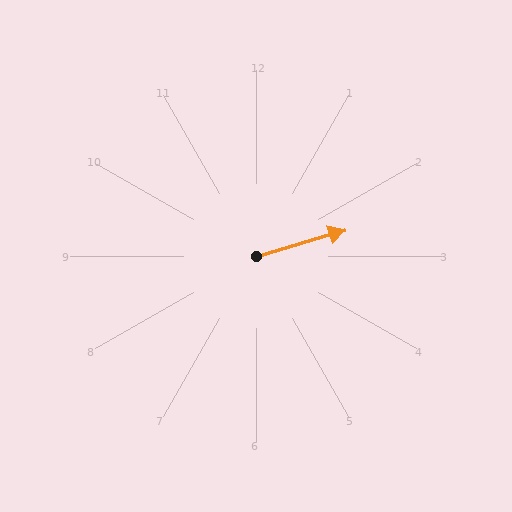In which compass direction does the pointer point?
East.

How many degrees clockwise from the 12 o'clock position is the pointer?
Approximately 73 degrees.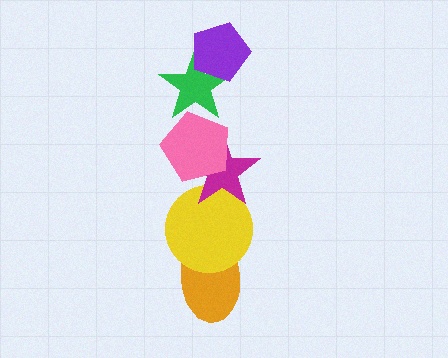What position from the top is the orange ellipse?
The orange ellipse is 6th from the top.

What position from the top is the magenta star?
The magenta star is 4th from the top.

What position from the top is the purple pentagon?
The purple pentagon is 1st from the top.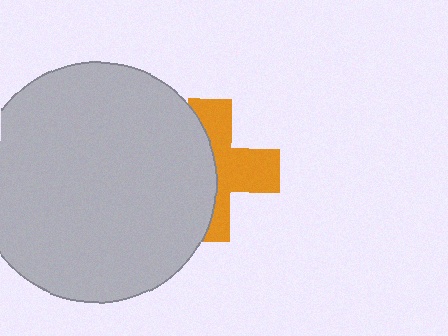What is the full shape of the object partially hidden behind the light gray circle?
The partially hidden object is an orange cross.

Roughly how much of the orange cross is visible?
About half of it is visible (roughly 49%).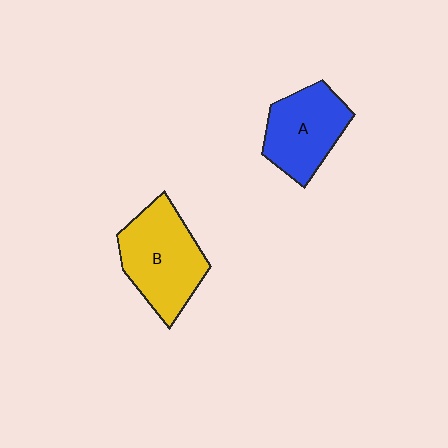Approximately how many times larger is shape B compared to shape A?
Approximately 1.2 times.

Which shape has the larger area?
Shape B (yellow).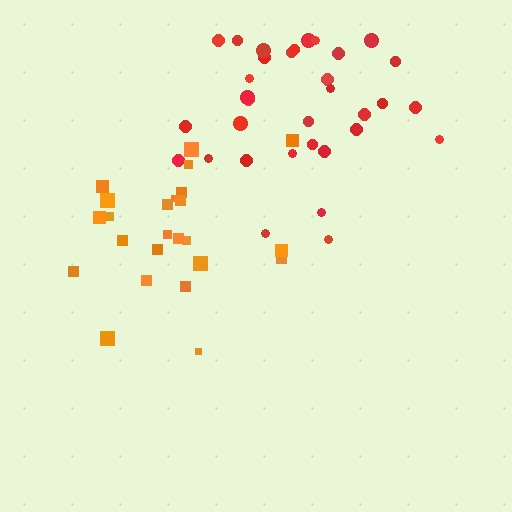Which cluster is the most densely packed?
Red.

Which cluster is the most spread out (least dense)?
Orange.